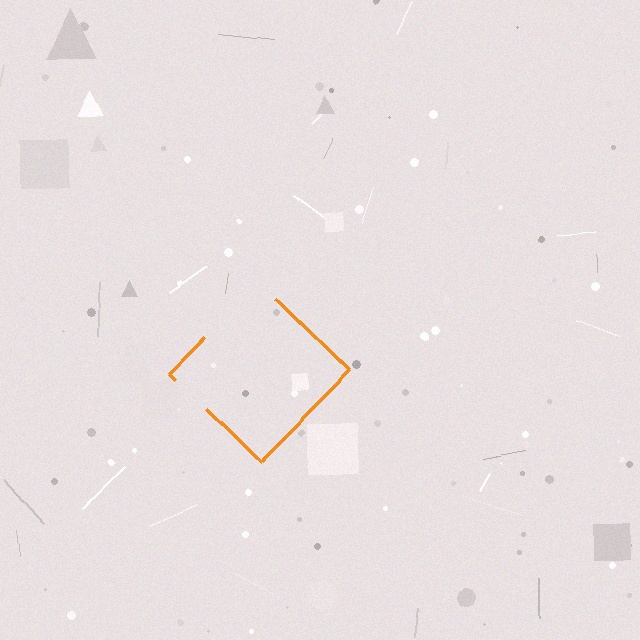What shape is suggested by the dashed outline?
The dashed outline suggests a diamond.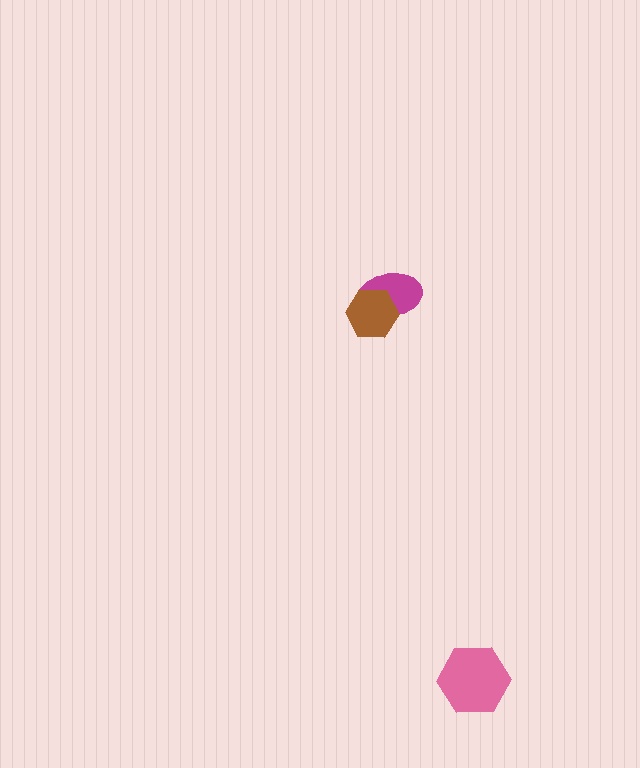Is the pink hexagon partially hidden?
No, no other shape covers it.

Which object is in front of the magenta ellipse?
The brown hexagon is in front of the magenta ellipse.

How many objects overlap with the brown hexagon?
1 object overlaps with the brown hexagon.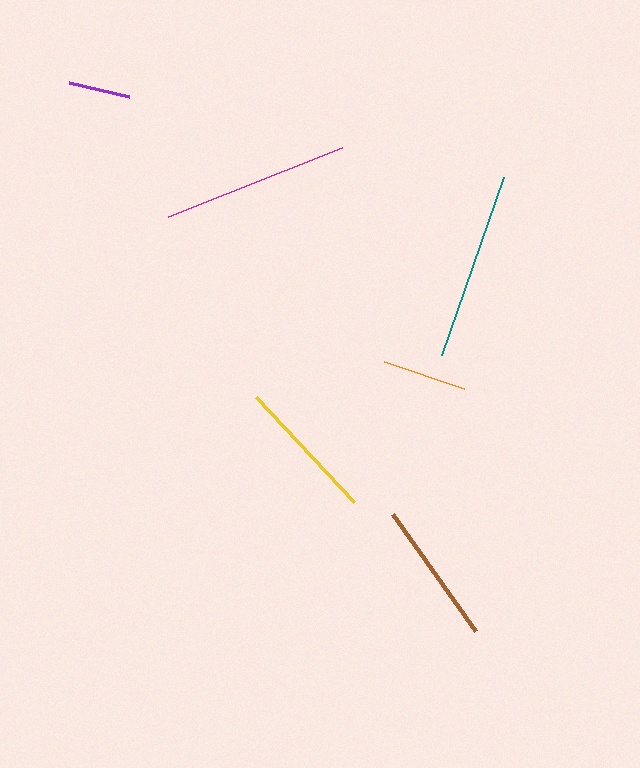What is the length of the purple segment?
The purple segment is approximately 62 pixels long.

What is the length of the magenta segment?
The magenta segment is approximately 187 pixels long.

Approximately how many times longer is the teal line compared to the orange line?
The teal line is approximately 2.2 times the length of the orange line.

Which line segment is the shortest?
The purple line is the shortest at approximately 62 pixels.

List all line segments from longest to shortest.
From longest to shortest: teal, magenta, yellow, brown, orange, purple.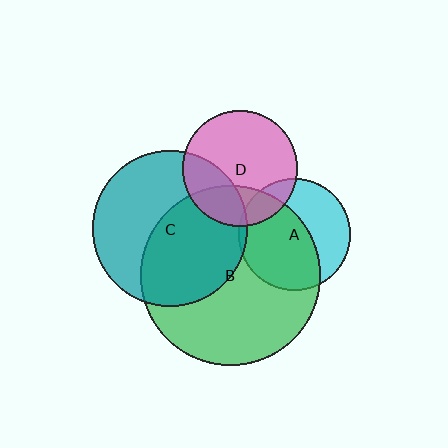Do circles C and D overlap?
Yes.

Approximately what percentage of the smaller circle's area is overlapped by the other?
Approximately 30%.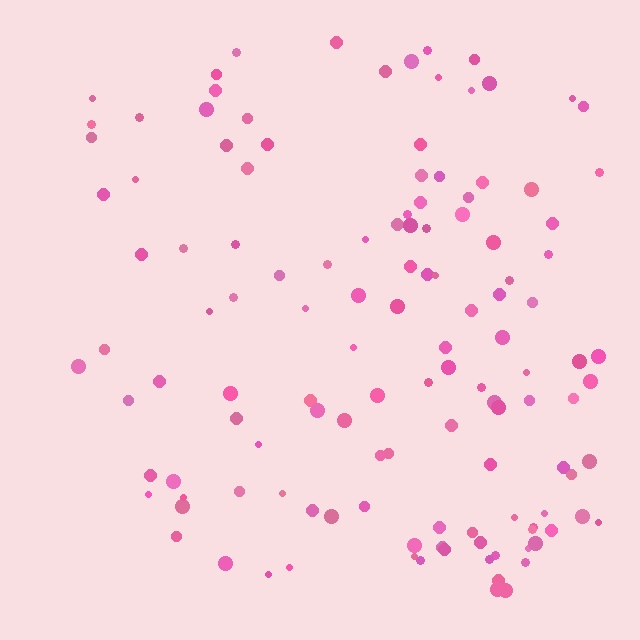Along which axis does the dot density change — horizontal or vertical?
Horizontal.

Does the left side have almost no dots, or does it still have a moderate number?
Still a moderate number, just noticeably fewer than the right.